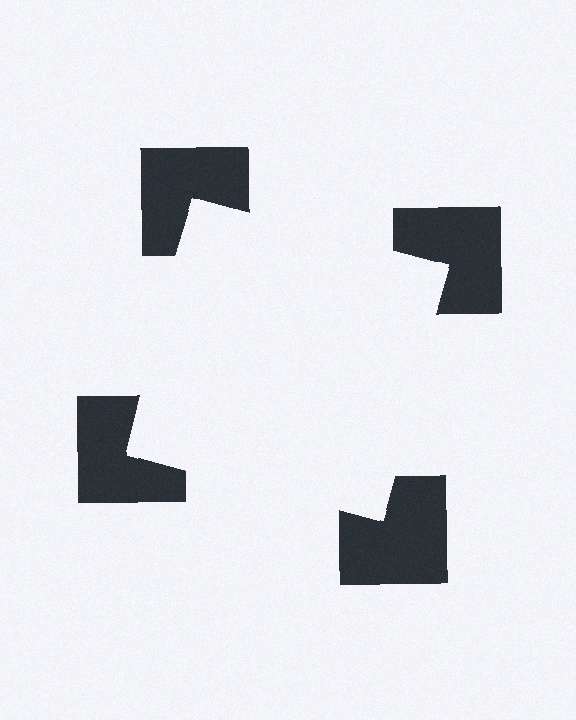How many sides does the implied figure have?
4 sides.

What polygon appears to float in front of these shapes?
An illusory square — its edges are inferred from the aligned wedge cuts in the notched squares, not physically drawn.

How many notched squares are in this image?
There are 4 — one at each vertex of the illusory square.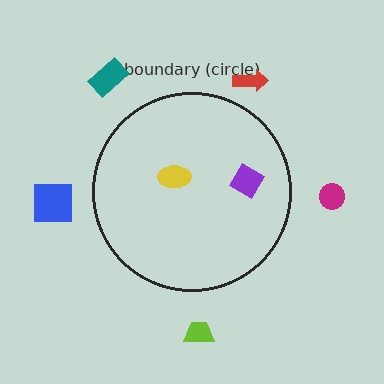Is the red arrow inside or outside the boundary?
Outside.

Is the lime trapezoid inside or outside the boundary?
Outside.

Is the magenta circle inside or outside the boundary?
Outside.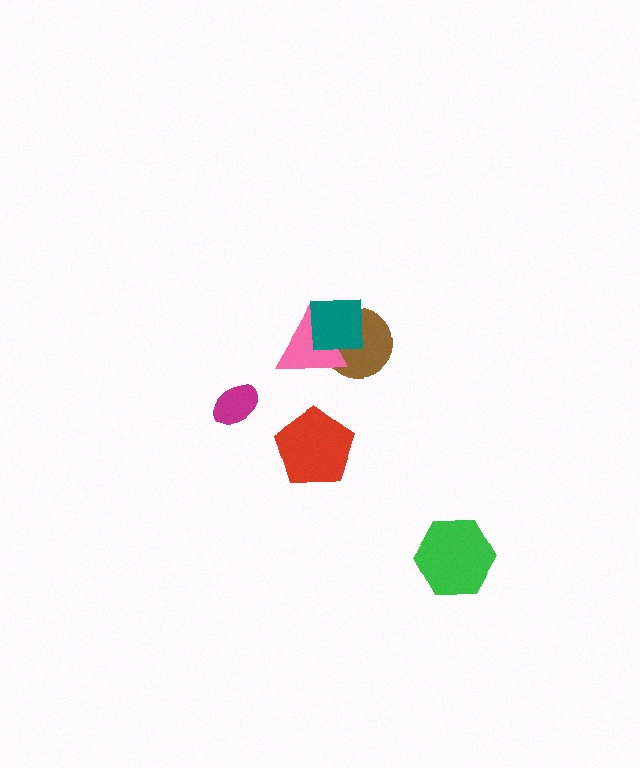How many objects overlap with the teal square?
2 objects overlap with the teal square.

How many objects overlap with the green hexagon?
0 objects overlap with the green hexagon.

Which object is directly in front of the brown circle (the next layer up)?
The pink triangle is directly in front of the brown circle.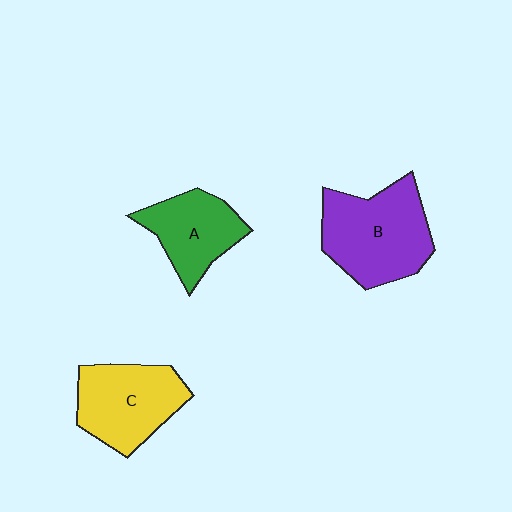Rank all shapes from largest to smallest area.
From largest to smallest: B (purple), C (yellow), A (green).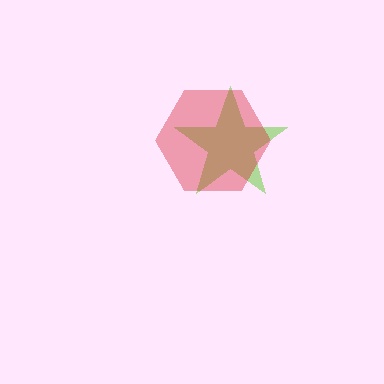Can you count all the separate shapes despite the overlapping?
Yes, there are 2 separate shapes.